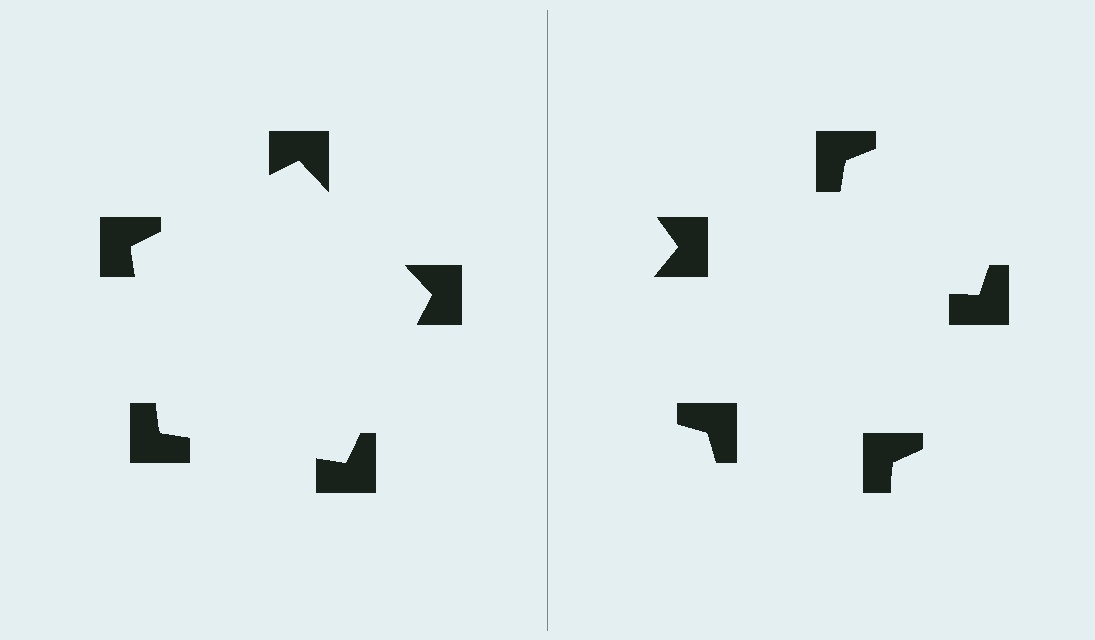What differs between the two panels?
The notched squares are positioned identically on both sides; only the wedge orientations differ. On the left they align to a pentagon; on the right they are misaligned.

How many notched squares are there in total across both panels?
10 — 5 on each side.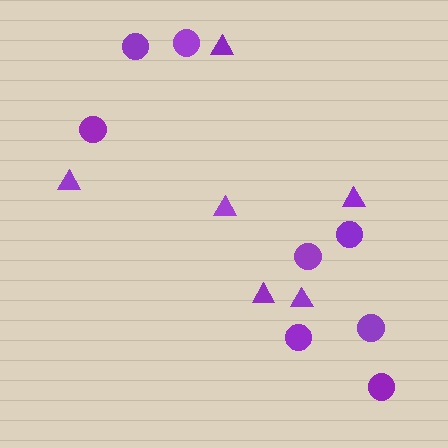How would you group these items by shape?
There are 2 groups: one group of circles (8) and one group of triangles (6).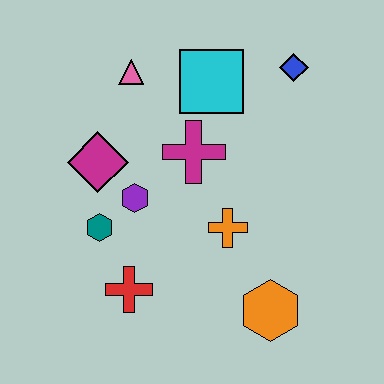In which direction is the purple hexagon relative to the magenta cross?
The purple hexagon is to the left of the magenta cross.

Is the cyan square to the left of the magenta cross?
No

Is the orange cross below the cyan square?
Yes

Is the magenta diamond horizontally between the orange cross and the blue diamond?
No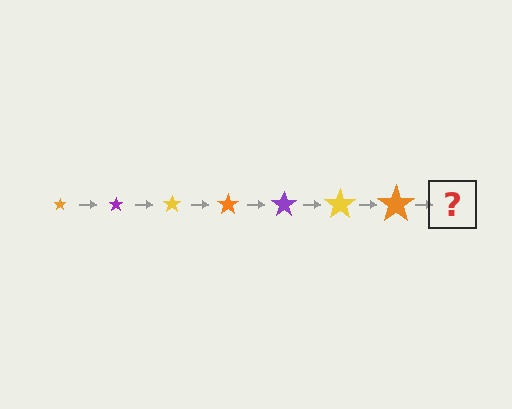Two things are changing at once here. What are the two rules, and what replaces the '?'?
The two rules are that the star grows larger each step and the color cycles through orange, purple, and yellow. The '?' should be a purple star, larger than the previous one.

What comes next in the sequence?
The next element should be a purple star, larger than the previous one.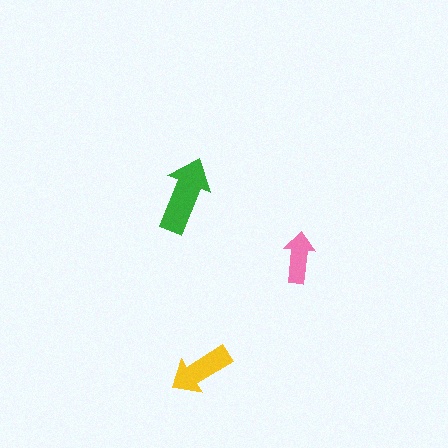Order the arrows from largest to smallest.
the green one, the yellow one, the pink one.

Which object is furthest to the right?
The pink arrow is rightmost.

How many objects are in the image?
There are 3 objects in the image.